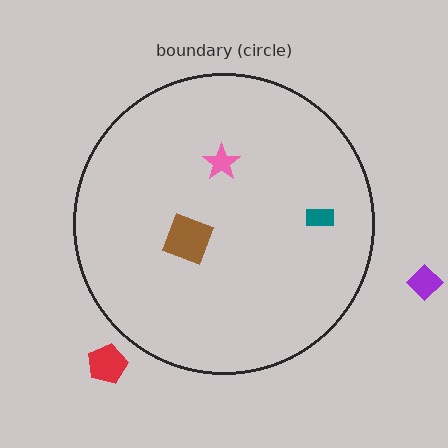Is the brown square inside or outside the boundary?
Inside.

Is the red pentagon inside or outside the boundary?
Outside.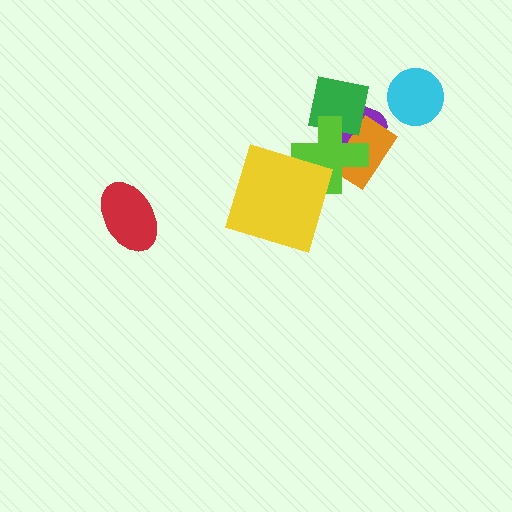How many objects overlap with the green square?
2 objects overlap with the green square.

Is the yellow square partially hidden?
No, no other shape covers it.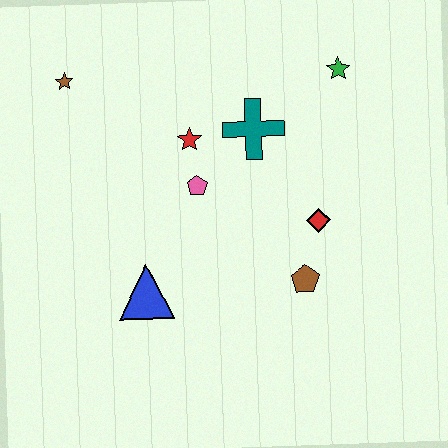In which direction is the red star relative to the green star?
The red star is to the left of the green star.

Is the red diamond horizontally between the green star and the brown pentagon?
Yes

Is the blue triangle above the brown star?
No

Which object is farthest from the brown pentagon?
The brown star is farthest from the brown pentagon.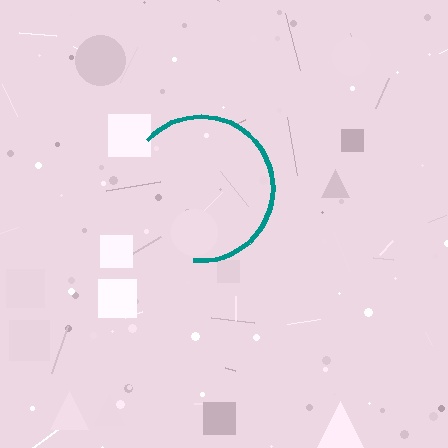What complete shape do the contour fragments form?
The contour fragments form a circle.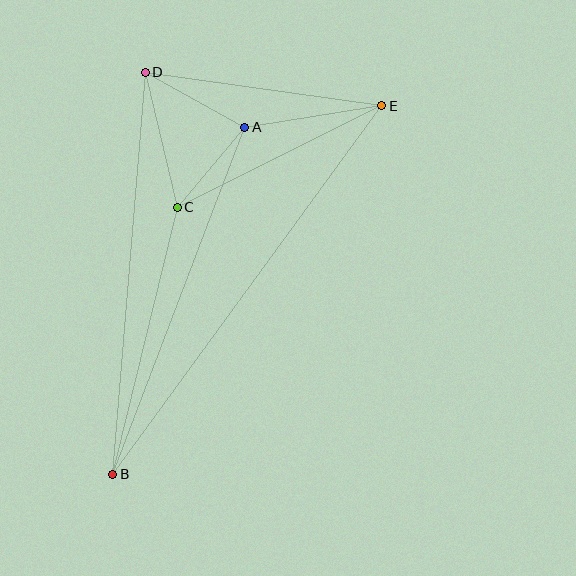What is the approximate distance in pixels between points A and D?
The distance between A and D is approximately 114 pixels.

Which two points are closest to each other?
Points A and C are closest to each other.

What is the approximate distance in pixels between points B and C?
The distance between B and C is approximately 275 pixels.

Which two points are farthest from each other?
Points B and E are farthest from each other.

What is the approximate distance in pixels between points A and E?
The distance between A and E is approximately 138 pixels.